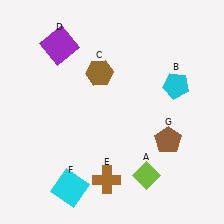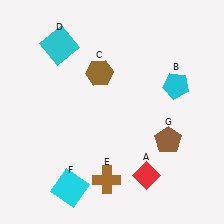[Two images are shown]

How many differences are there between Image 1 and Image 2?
There are 2 differences between the two images.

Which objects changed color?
A changed from lime to red. D changed from purple to cyan.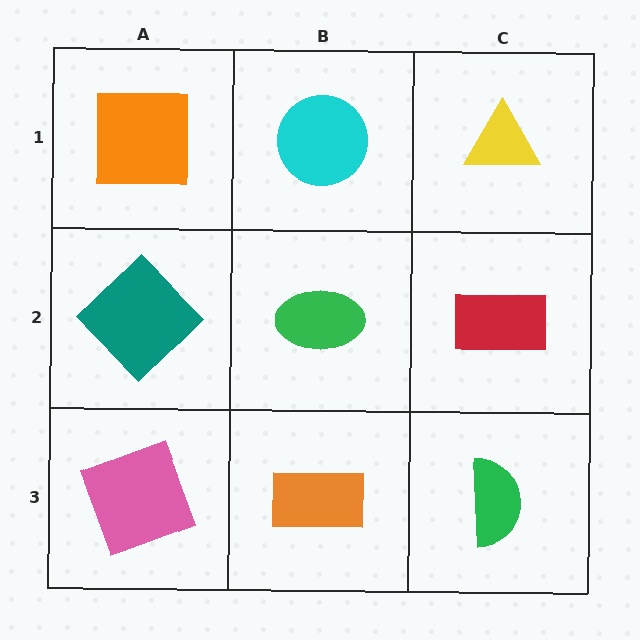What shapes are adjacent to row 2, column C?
A yellow triangle (row 1, column C), a green semicircle (row 3, column C), a green ellipse (row 2, column B).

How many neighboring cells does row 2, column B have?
4.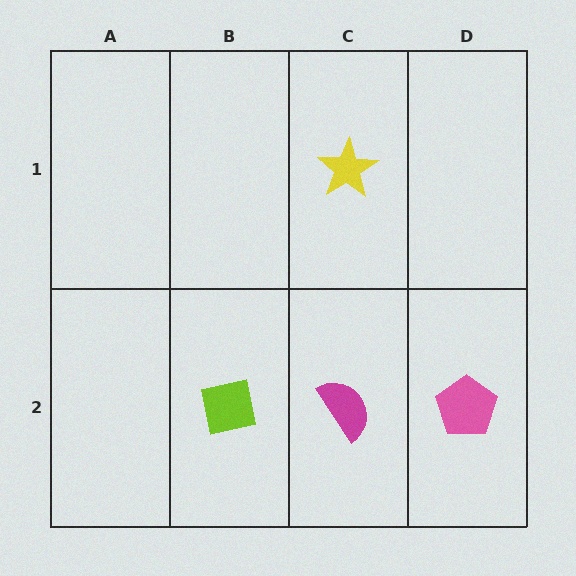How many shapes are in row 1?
1 shape.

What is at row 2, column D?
A pink pentagon.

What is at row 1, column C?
A yellow star.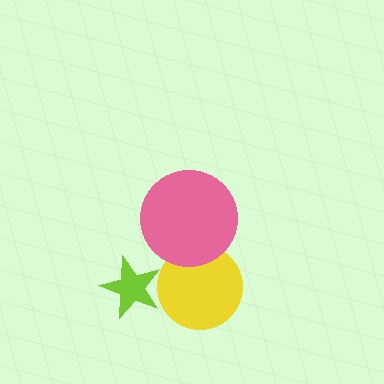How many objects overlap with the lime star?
0 objects overlap with the lime star.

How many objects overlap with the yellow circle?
1 object overlaps with the yellow circle.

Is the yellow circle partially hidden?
Yes, it is partially covered by another shape.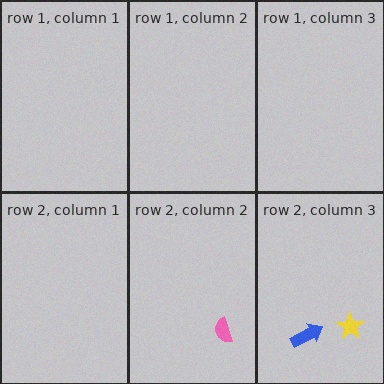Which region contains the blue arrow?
The row 2, column 3 region.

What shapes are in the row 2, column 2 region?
The pink semicircle.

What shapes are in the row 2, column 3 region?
The blue arrow, the yellow star.